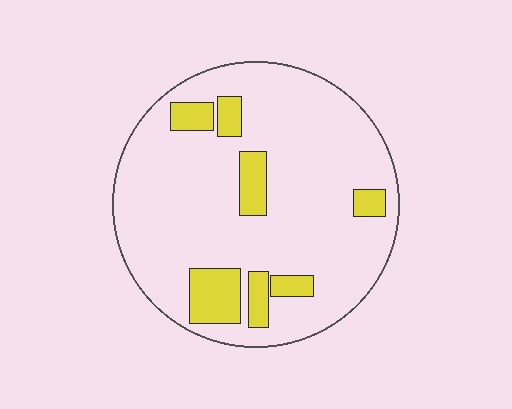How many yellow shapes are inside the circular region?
7.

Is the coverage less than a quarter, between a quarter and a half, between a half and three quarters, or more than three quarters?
Less than a quarter.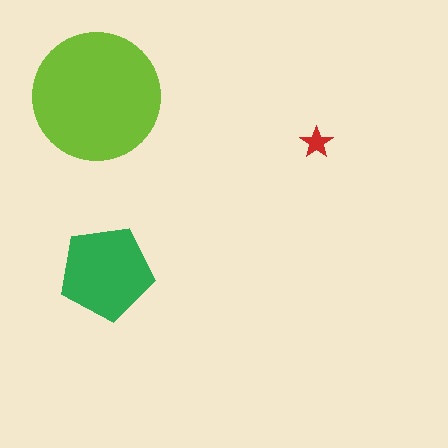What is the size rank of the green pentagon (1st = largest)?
2nd.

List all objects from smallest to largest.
The red star, the green pentagon, the lime circle.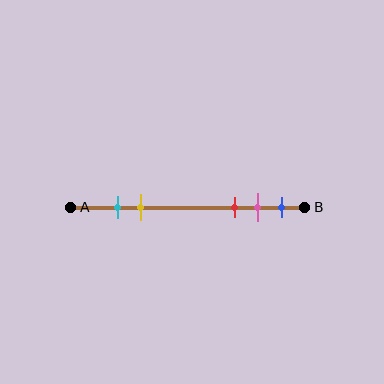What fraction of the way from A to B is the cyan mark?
The cyan mark is approximately 20% (0.2) of the way from A to B.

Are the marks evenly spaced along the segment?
No, the marks are not evenly spaced.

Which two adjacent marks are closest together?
The cyan and yellow marks are the closest adjacent pair.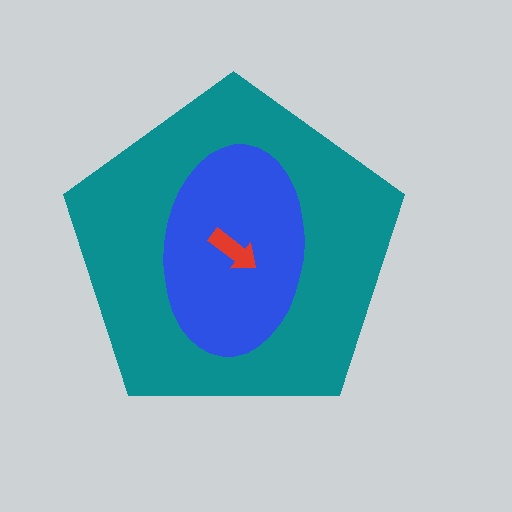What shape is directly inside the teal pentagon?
The blue ellipse.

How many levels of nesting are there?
3.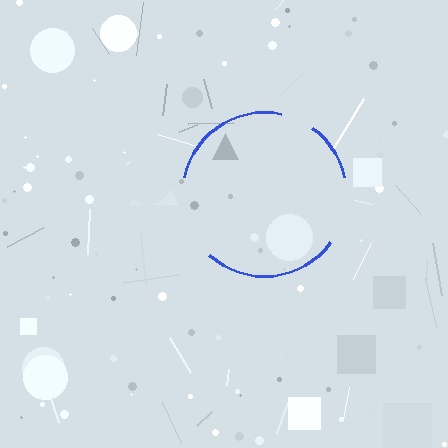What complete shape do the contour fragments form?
The contour fragments form a circle.